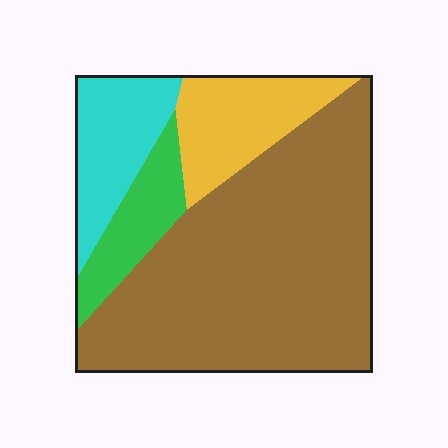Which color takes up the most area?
Brown, at roughly 60%.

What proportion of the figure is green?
Green covers about 10% of the figure.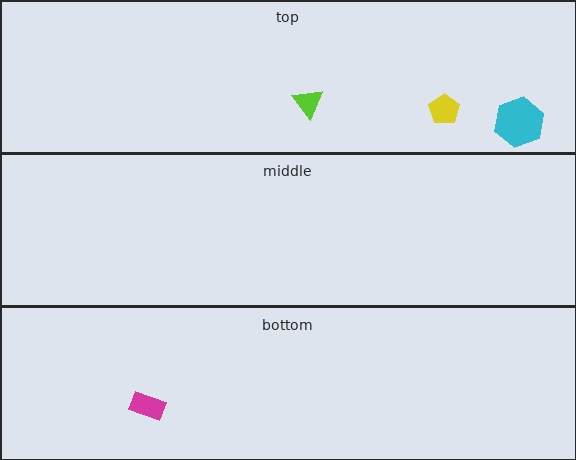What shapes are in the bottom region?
The magenta rectangle.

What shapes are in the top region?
The yellow pentagon, the lime triangle, the cyan hexagon.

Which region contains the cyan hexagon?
The top region.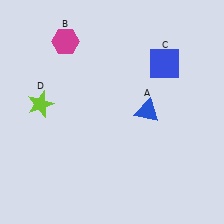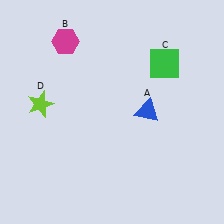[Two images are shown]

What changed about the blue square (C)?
In Image 1, C is blue. In Image 2, it changed to green.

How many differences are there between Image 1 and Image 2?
There is 1 difference between the two images.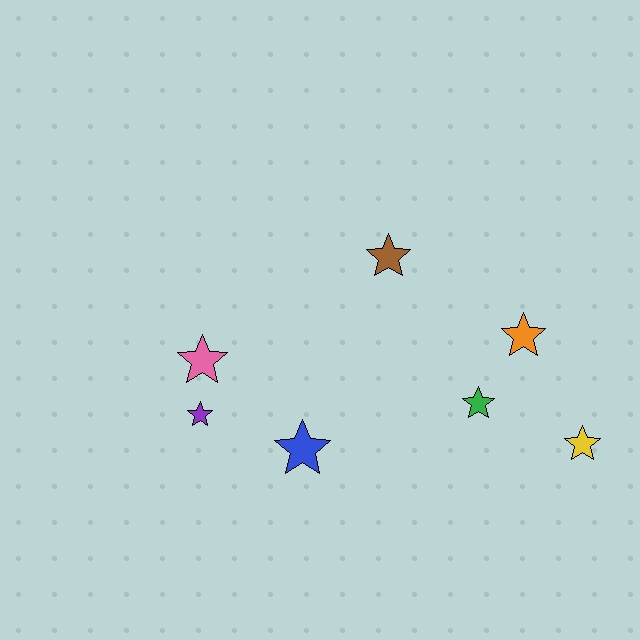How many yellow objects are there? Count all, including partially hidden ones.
There is 1 yellow object.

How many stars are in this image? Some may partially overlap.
There are 7 stars.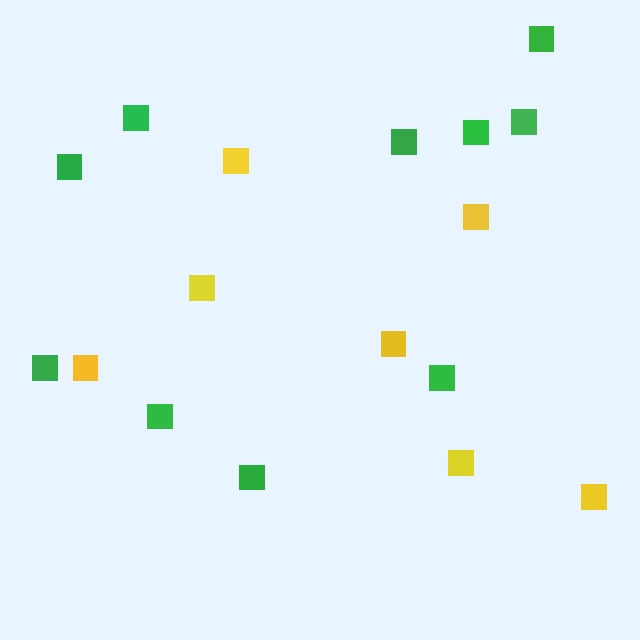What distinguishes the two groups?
There are 2 groups: one group of yellow squares (7) and one group of green squares (10).